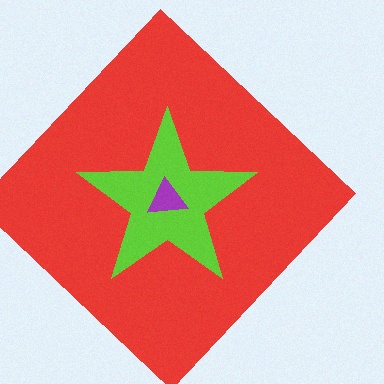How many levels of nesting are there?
3.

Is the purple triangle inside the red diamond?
Yes.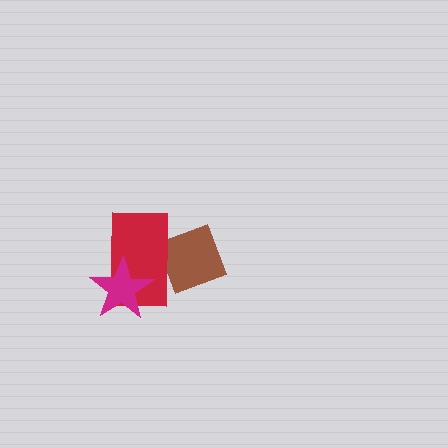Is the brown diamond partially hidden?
Yes, it is partially covered by another shape.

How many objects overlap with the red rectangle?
2 objects overlap with the red rectangle.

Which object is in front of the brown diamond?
The red rectangle is in front of the brown diamond.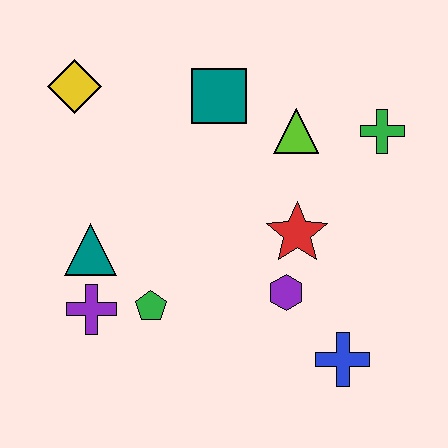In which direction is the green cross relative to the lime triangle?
The green cross is to the right of the lime triangle.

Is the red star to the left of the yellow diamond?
No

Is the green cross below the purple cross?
No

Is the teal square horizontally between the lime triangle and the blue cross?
No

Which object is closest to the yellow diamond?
The teal square is closest to the yellow diamond.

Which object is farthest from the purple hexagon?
The yellow diamond is farthest from the purple hexagon.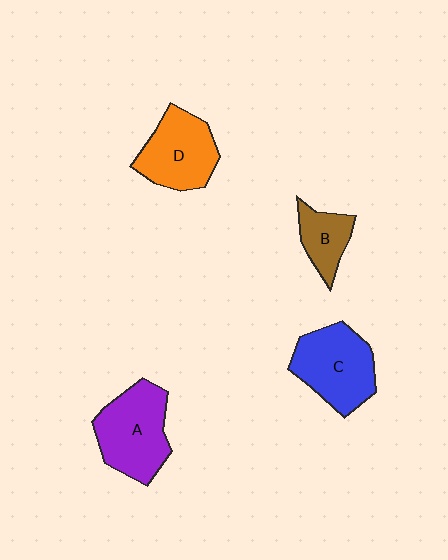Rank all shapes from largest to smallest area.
From largest to smallest: A (purple), C (blue), D (orange), B (brown).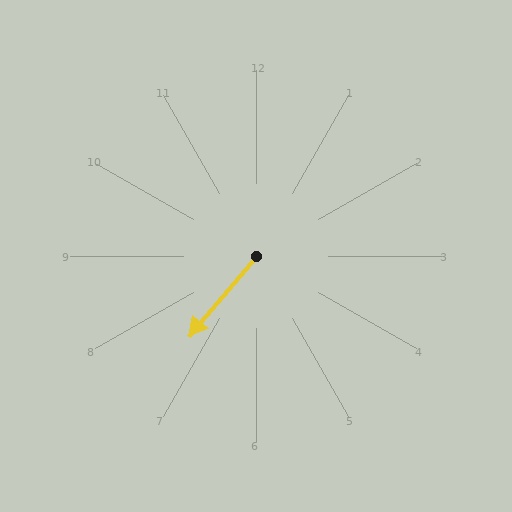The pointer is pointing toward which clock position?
Roughly 7 o'clock.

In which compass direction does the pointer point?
Southwest.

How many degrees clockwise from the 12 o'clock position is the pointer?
Approximately 220 degrees.